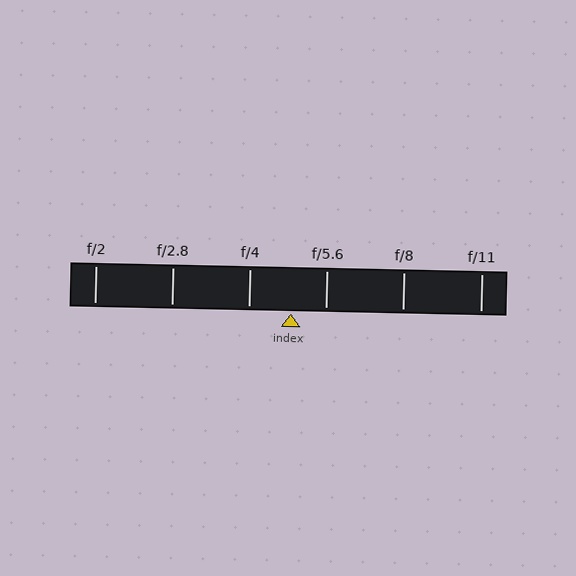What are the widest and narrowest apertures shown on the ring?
The widest aperture shown is f/2 and the narrowest is f/11.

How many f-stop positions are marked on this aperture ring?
There are 6 f-stop positions marked.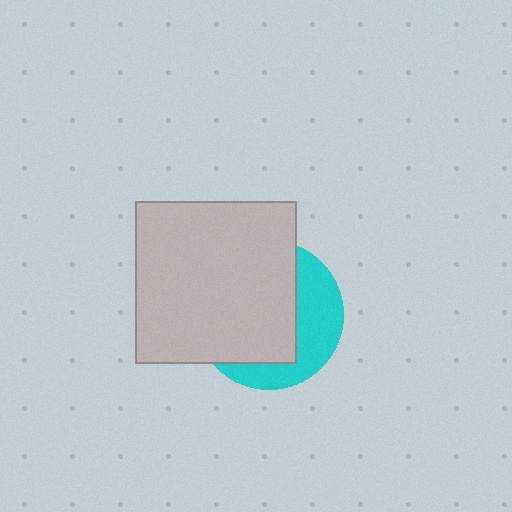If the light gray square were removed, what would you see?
You would see the complete cyan circle.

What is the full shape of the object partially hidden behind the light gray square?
The partially hidden object is a cyan circle.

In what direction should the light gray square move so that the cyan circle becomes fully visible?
The light gray square should move left. That is the shortest direction to clear the overlap and leave the cyan circle fully visible.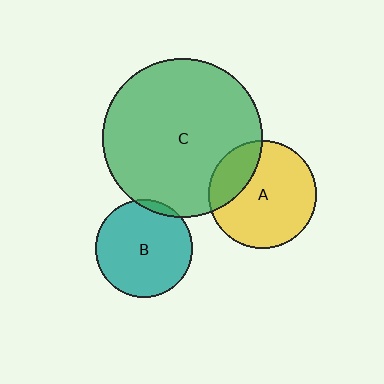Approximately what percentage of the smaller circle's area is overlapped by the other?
Approximately 5%.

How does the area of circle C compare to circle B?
Approximately 2.7 times.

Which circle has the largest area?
Circle C (green).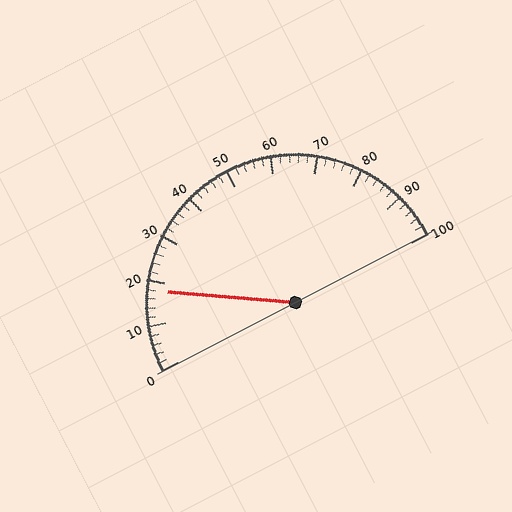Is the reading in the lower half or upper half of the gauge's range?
The reading is in the lower half of the range (0 to 100).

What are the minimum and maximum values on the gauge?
The gauge ranges from 0 to 100.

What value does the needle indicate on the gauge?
The needle indicates approximately 18.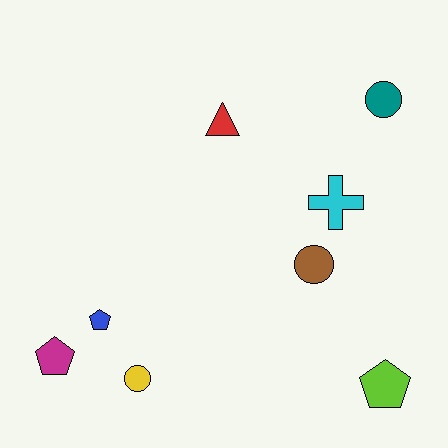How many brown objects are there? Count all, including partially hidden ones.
There is 1 brown object.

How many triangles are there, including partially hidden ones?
There is 1 triangle.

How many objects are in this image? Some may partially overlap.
There are 8 objects.